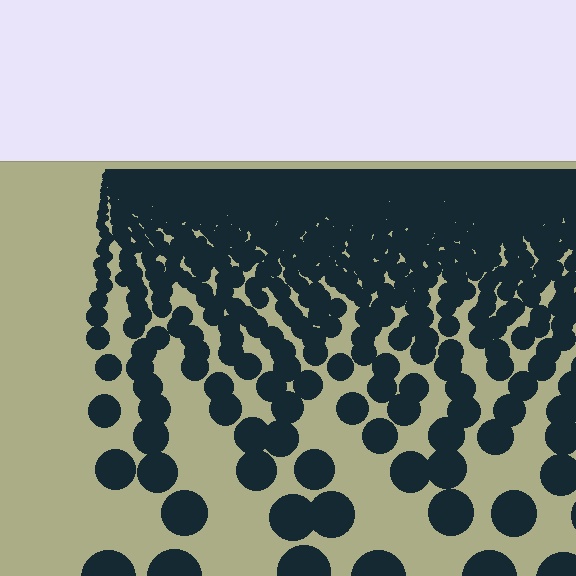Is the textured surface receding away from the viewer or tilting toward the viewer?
The surface is receding away from the viewer. Texture elements get smaller and denser toward the top.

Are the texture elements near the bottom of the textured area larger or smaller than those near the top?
Larger. Near the bottom, elements are closer to the viewer and appear at a bigger on-screen size.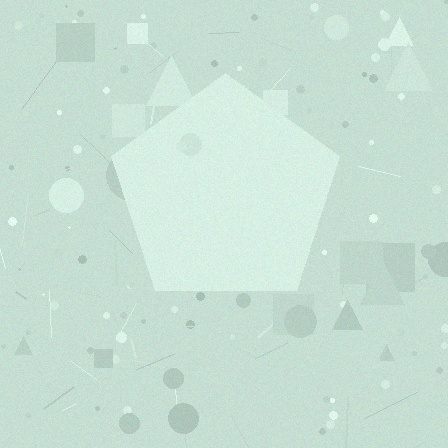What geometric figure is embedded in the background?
A pentagon is embedded in the background.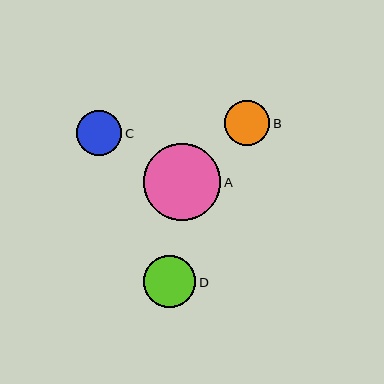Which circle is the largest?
Circle A is the largest with a size of approximately 78 pixels.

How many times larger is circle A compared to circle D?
Circle A is approximately 1.5 times the size of circle D.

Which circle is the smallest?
Circle C is the smallest with a size of approximately 45 pixels.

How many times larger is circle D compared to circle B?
Circle D is approximately 1.1 times the size of circle B.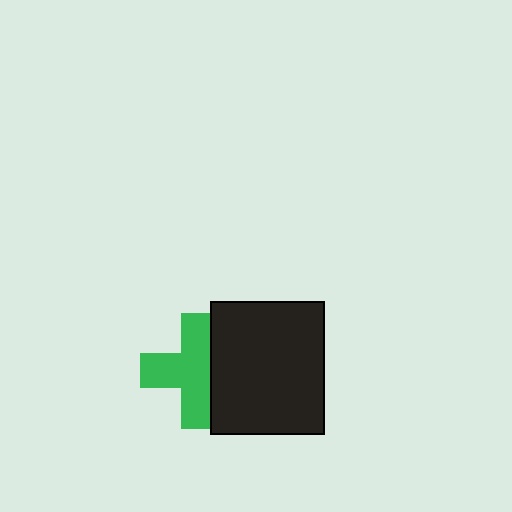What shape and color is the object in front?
The object in front is a black rectangle.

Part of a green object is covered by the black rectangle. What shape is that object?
It is a cross.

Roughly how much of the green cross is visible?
Most of it is visible (roughly 69%).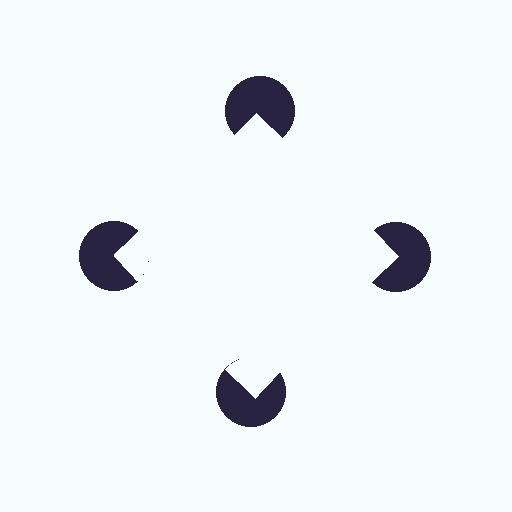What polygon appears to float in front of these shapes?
An illusory square — its edges are inferred from the aligned wedge cuts in the pac-man discs, not physically drawn.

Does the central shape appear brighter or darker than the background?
It typically appears slightly brighter than the background, even though no actual brightness change is drawn.